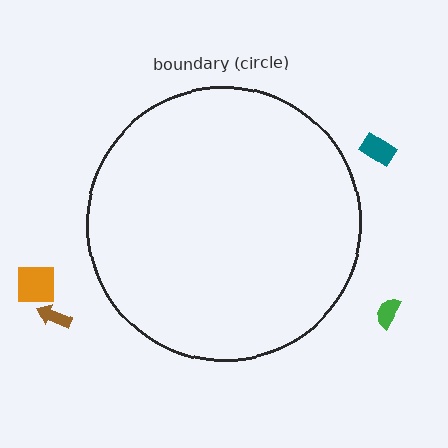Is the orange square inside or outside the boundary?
Outside.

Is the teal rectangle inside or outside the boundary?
Outside.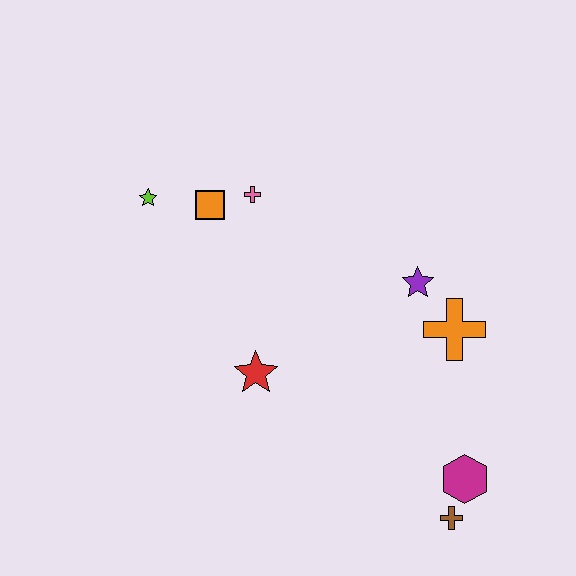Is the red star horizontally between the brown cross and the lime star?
Yes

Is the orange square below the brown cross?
No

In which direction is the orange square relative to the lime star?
The orange square is to the right of the lime star.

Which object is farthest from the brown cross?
The lime star is farthest from the brown cross.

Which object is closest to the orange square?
The pink cross is closest to the orange square.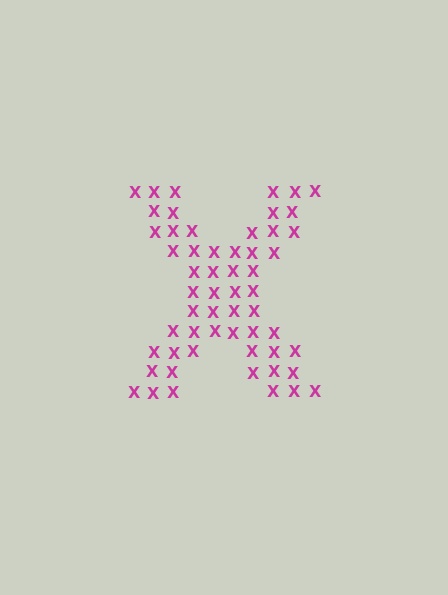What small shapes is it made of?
It is made of small letter X's.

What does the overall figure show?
The overall figure shows the letter X.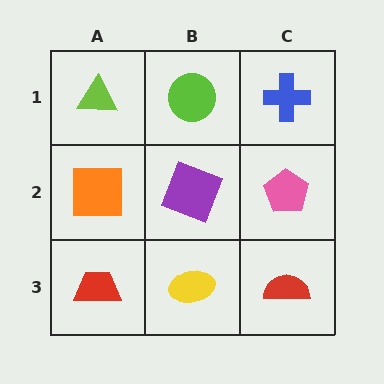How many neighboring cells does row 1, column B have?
3.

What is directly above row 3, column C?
A pink pentagon.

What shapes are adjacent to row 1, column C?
A pink pentagon (row 2, column C), a lime circle (row 1, column B).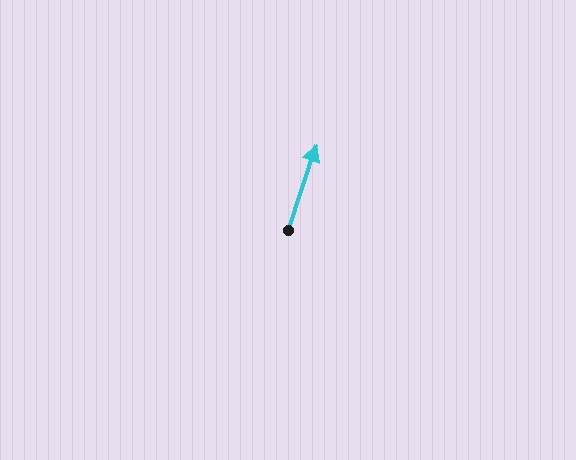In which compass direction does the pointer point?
North.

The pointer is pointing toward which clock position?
Roughly 1 o'clock.